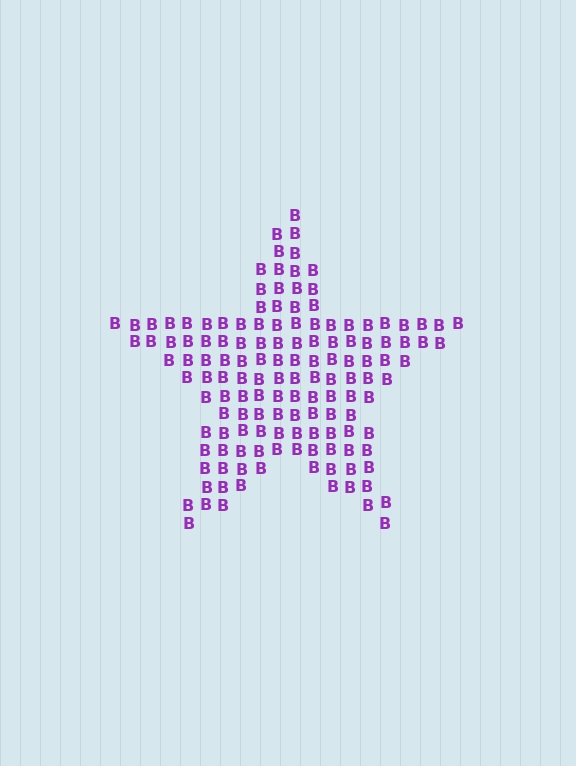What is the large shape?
The large shape is a star.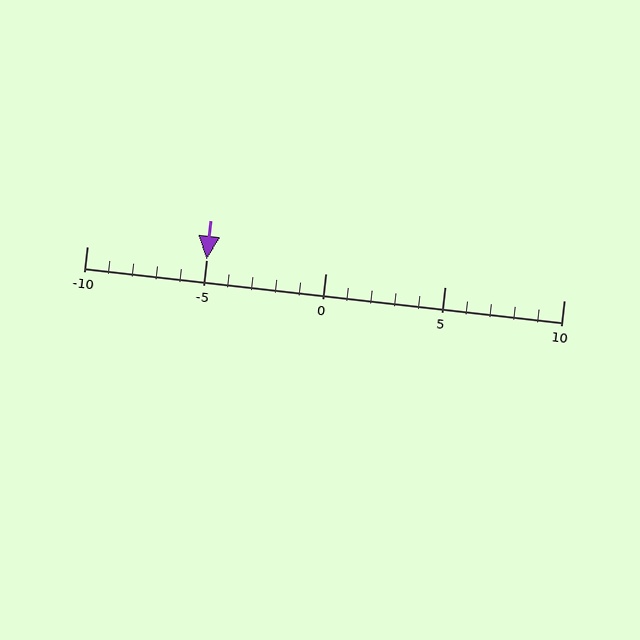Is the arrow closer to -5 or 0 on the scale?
The arrow is closer to -5.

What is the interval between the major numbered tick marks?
The major tick marks are spaced 5 units apart.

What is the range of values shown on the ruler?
The ruler shows values from -10 to 10.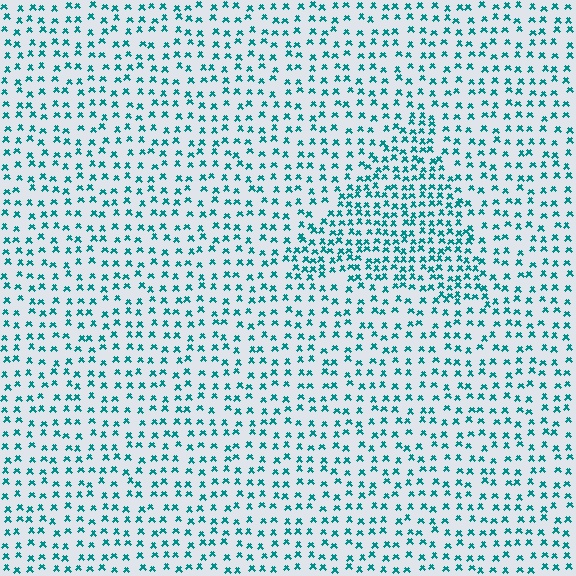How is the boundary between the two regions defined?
The boundary is defined by a change in element density (approximately 1.8x ratio). All elements are the same color, size, and shape.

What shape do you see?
I see a triangle.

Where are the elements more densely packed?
The elements are more densely packed inside the triangle boundary.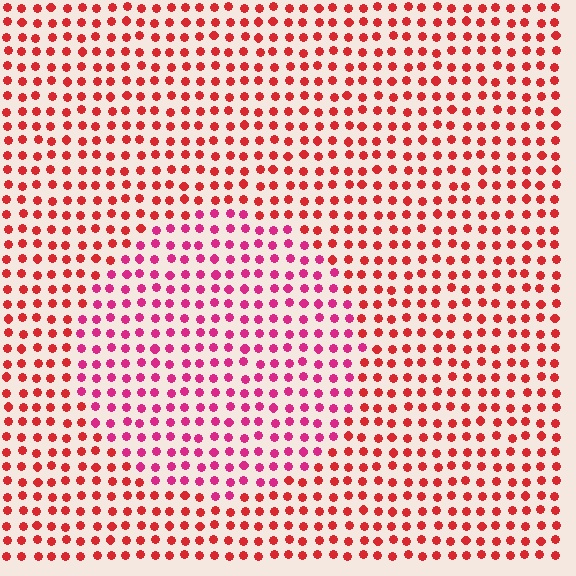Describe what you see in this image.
The image is filled with small red elements in a uniform arrangement. A circle-shaped region is visible where the elements are tinted to a slightly different hue, forming a subtle color boundary.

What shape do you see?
I see a circle.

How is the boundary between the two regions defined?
The boundary is defined purely by a slight shift in hue (about 31 degrees). Spacing, size, and orientation are identical on both sides.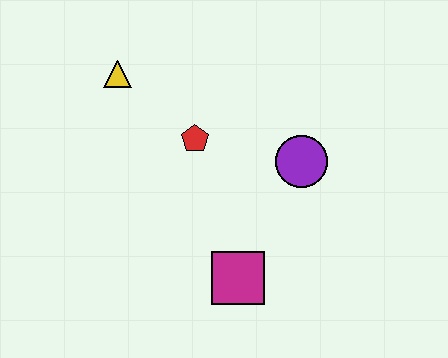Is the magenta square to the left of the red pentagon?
No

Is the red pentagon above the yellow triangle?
No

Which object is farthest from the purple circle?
The yellow triangle is farthest from the purple circle.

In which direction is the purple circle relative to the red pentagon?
The purple circle is to the right of the red pentagon.